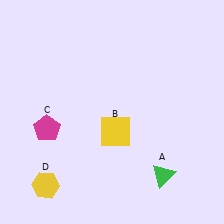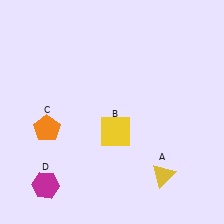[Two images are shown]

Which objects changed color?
A changed from green to yellow. C changed from magenta to orange. D changed from yellow to magenta.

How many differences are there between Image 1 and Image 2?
There are 3 differences between the two images.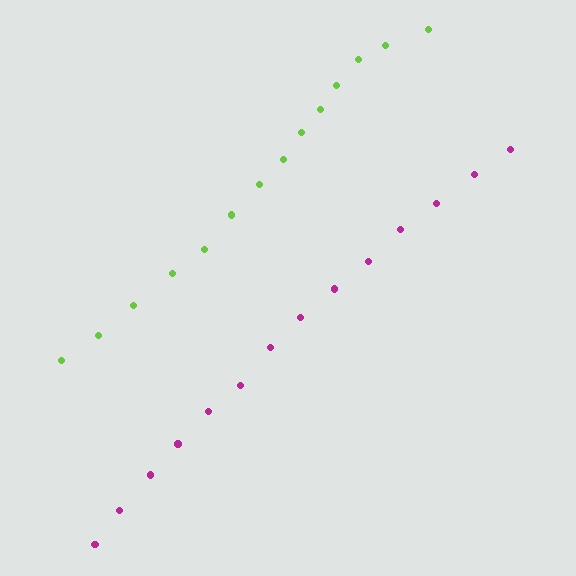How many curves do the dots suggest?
There are 2 distinct paths.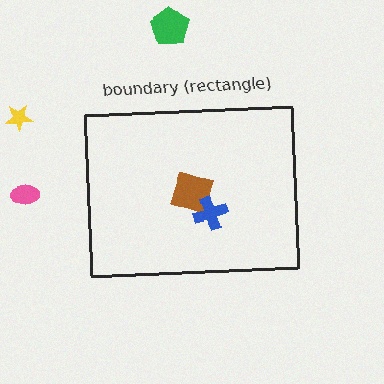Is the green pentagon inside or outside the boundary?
Outside.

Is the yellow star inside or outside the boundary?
Outside.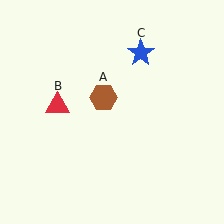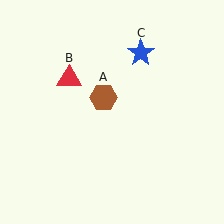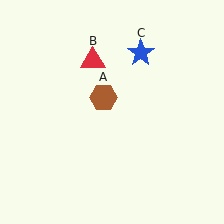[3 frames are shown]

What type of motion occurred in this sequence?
The red triangle (object B) rotated clockwise around the center of the scene.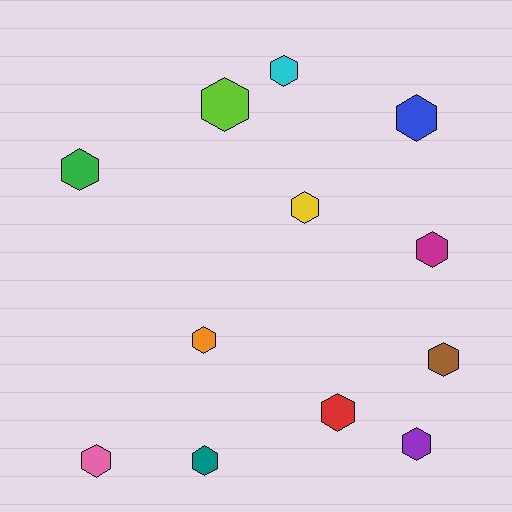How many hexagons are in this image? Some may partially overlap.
There are 12 hexagons.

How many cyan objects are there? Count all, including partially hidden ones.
There is 1 cyan object.